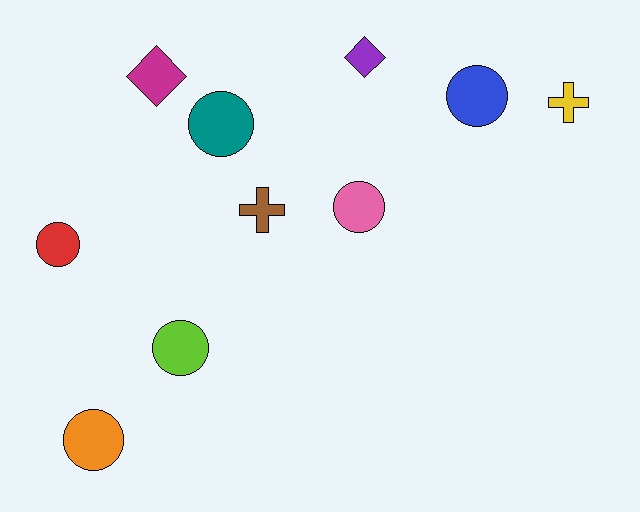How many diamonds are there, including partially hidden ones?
There are 2 diamonds.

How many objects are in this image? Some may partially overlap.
There are 10 objects.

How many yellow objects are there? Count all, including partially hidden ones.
There is 1 yellow object.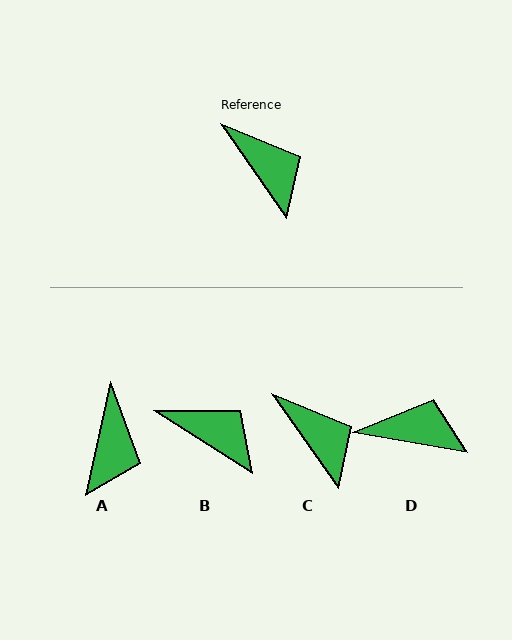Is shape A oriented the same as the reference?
No, it is off by about 47 degrees.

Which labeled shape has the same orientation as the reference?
C.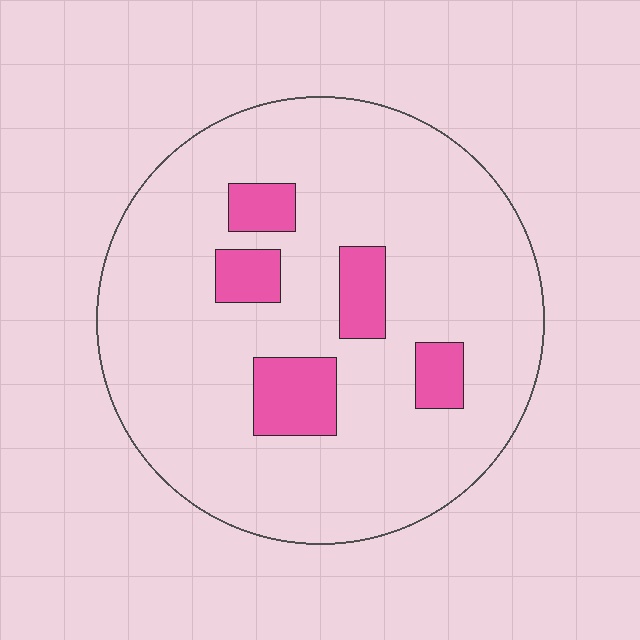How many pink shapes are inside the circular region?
5.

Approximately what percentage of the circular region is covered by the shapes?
Approximately 15%.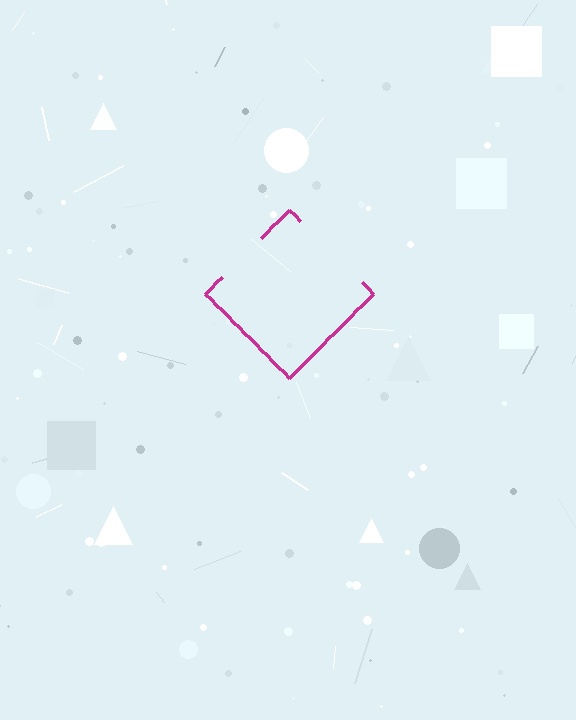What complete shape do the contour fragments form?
The contour fragments form a diamond.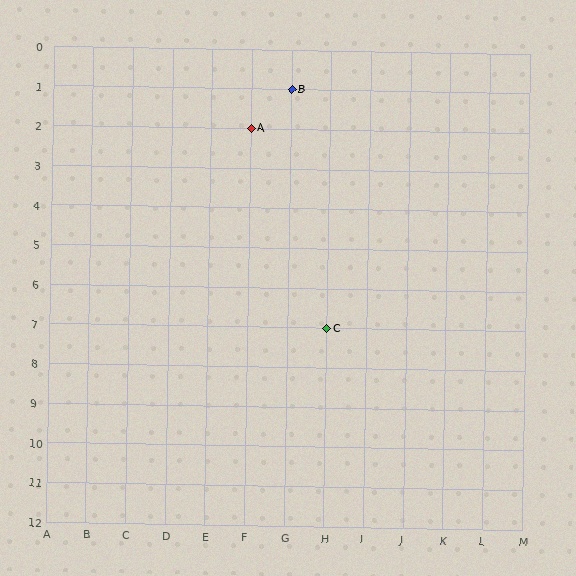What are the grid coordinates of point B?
Point B is at grid coordinates (G, 1).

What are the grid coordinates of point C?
Point C is at grid coordinates (H, 7).